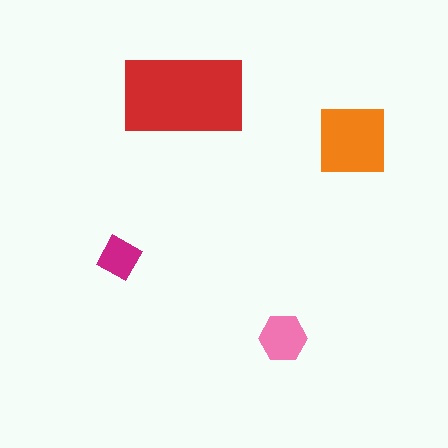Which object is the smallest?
The magenta diamond.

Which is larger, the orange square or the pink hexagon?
The orange square.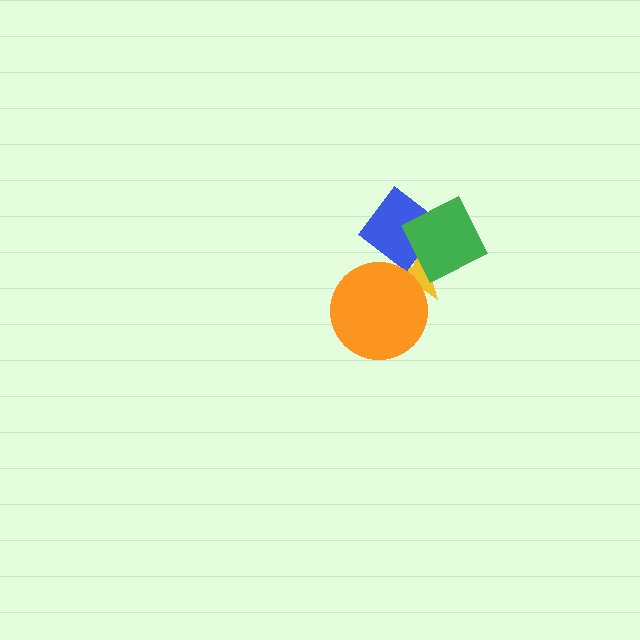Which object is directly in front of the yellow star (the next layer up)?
The blue diamond is directly in front of the yellow star.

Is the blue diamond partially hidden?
Yes, it is partially covered by another shape.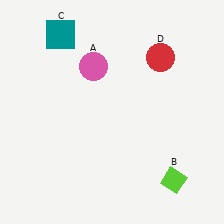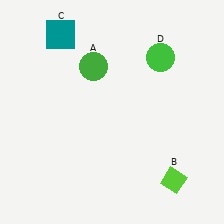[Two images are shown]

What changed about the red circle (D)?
In Image 1, D is red. In Image 2, it changed to green.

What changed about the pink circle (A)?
In Image 1, A is pink. In Image 2, it changed to green.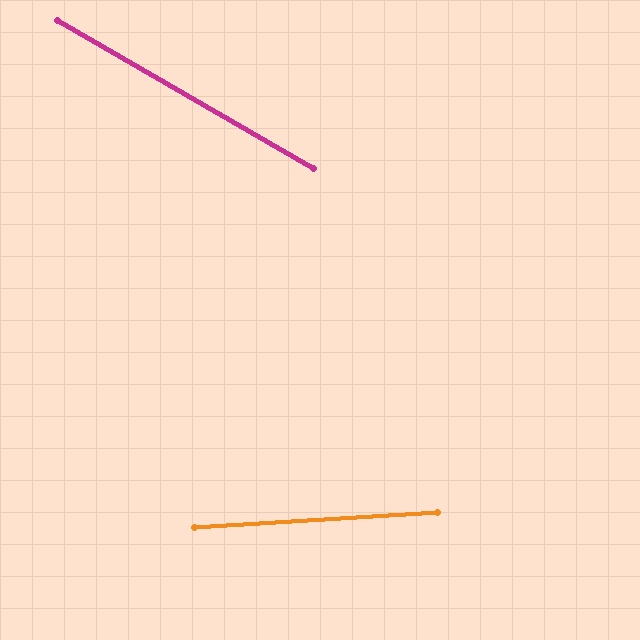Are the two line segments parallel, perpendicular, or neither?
Neither parallel nor perpendicular — they differ by about 34°.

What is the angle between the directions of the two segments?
Approximately 34 degrees.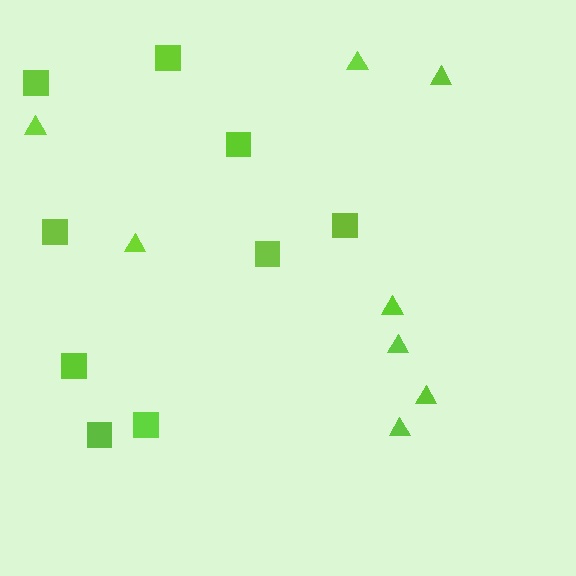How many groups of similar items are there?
There are 2 groups: one group of squares (9) and one group of triangles (8).